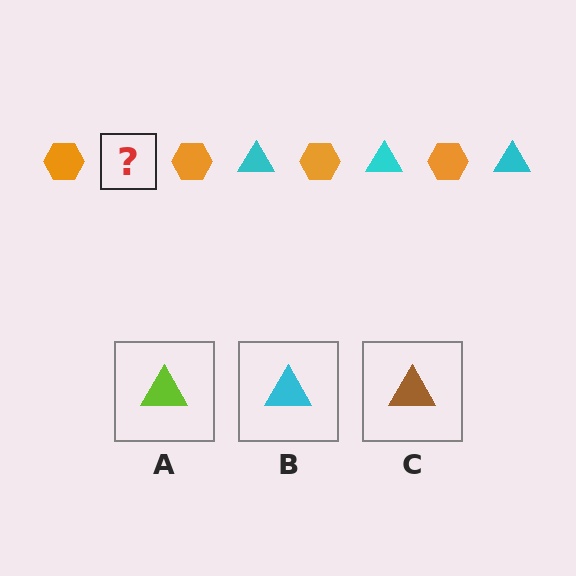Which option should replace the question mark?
Option B.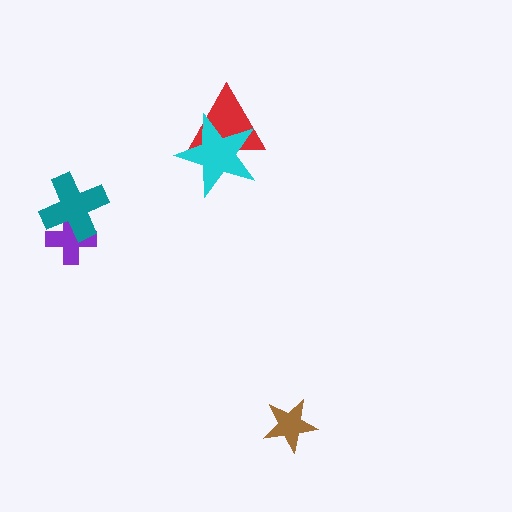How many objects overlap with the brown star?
0 objects overlap with the brown star.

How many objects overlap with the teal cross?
1 object overlaps with the teal cross.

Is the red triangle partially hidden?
Yes, it is partially covered by another shape.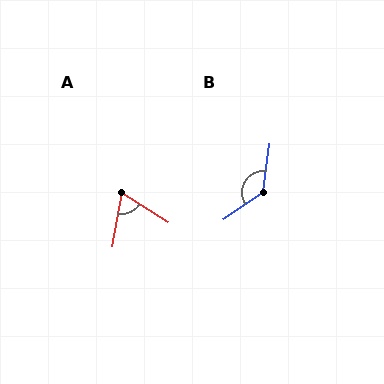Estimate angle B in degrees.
Approximately 132 degrees.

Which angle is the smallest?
A, at approximately 67 degrees.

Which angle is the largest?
B, at approximately 132 degrees.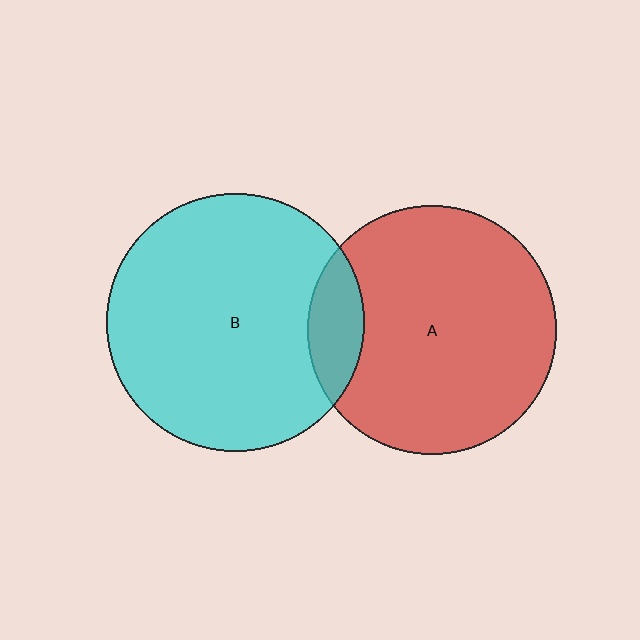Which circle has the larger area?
Circle B (cyan).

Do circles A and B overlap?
Yes.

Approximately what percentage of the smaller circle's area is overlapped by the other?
Approximately 15%.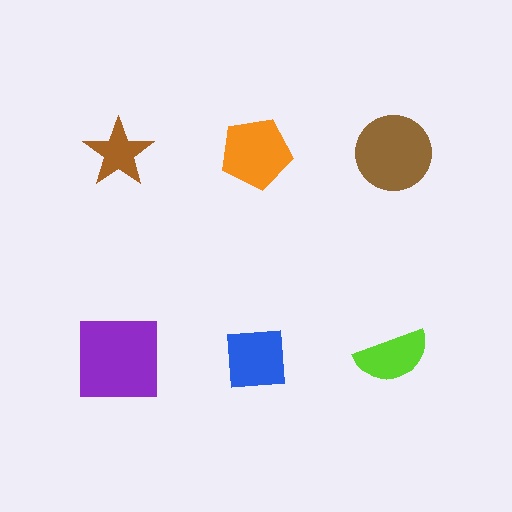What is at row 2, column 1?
A purple square.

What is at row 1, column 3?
A brown circle.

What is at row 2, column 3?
A lime semicircle.